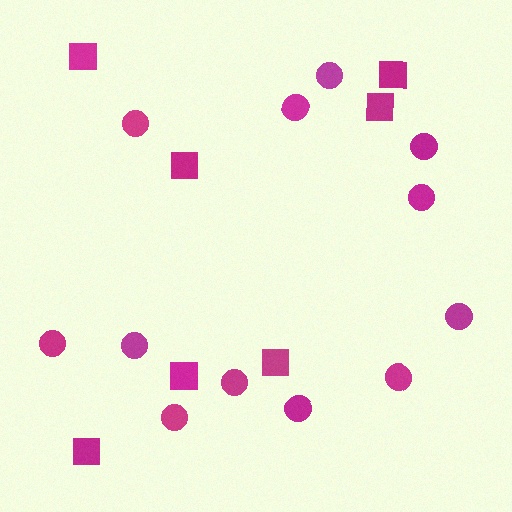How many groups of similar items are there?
There are 2 groups: one group of circles (12) and one group of squares (7).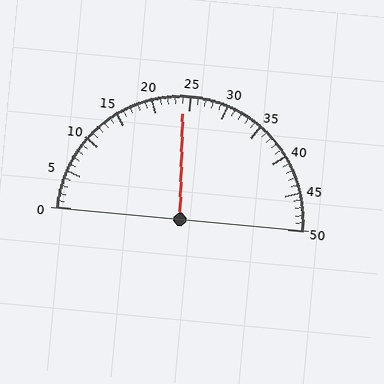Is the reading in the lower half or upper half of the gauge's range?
The reading is in the lower half of the range (0 to 50).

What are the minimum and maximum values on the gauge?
The gauge ranges from 0 to 50.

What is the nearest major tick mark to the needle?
The nearest major tick mark is 25.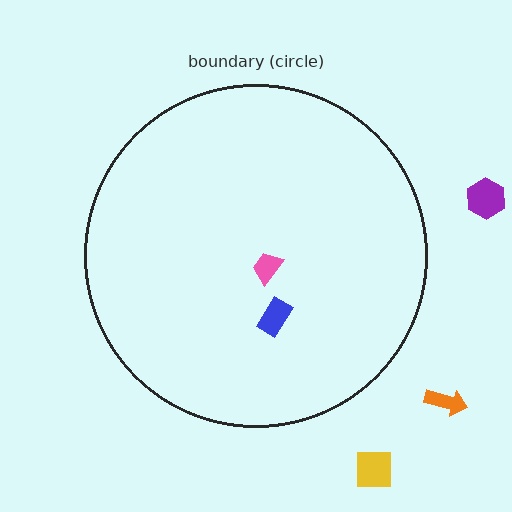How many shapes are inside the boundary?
2 inside, 3 outside.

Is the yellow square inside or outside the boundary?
Outside.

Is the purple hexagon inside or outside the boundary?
Outside.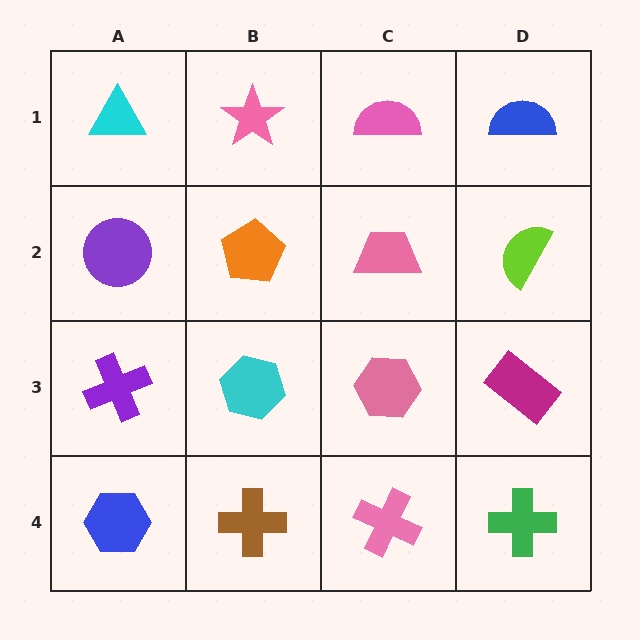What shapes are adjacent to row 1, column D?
A lime semicircle (row 2, column D), a pink semicircle (row 1, column C).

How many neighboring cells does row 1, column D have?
2.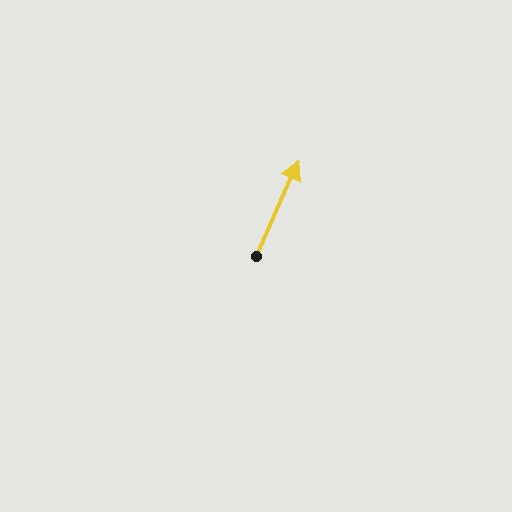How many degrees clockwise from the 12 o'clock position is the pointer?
Approximately 24 degrees.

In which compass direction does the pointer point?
Northeast.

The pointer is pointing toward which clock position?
Roughly 1 o'clock.